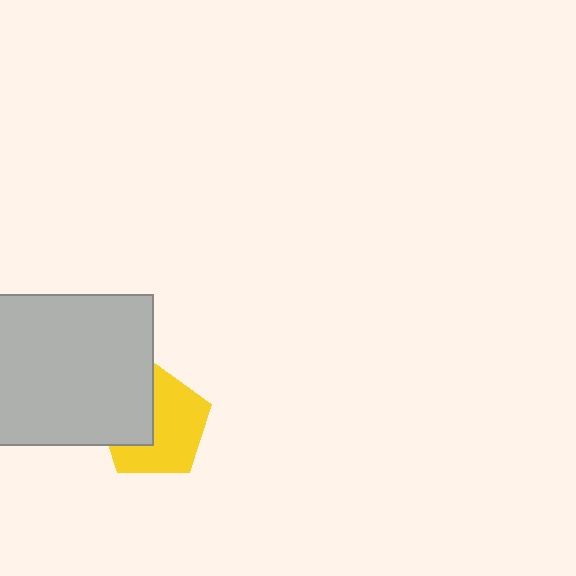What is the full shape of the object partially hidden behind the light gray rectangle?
The partially hidden object is a yellow pentagon.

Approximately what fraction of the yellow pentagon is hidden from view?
Roughly 37% of the yellow pentagon is hidden behind the light gray rectangle.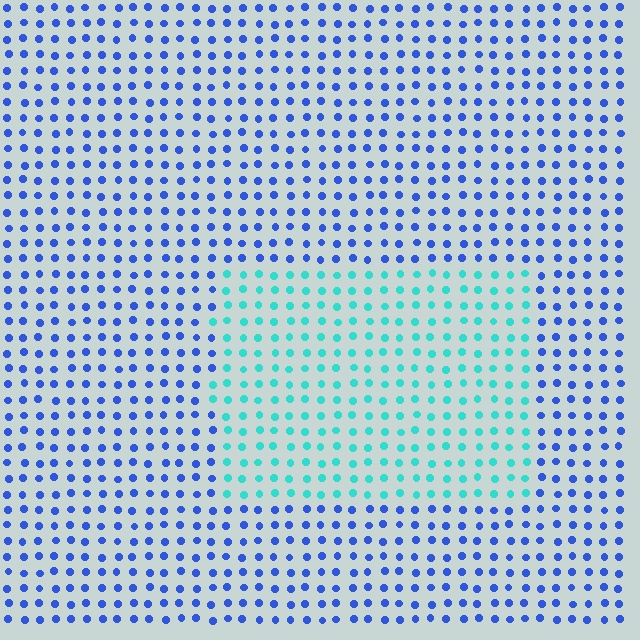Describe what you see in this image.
The image is filled with small blue elements in a uniform arrangement. A rectangle-shaped region is visible where the elements are tinted to a slightly different hue, forming a subtle color boundary.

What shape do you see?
I see a rectangle.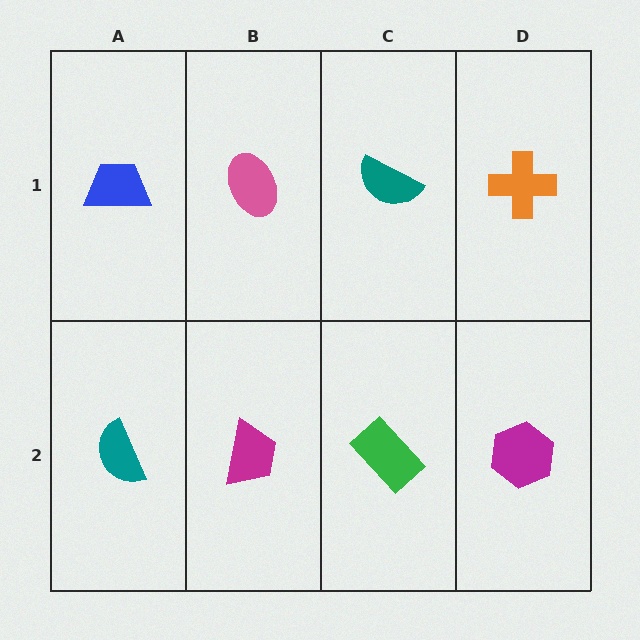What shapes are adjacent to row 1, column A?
A teal semicircle (row 2, column A), a pink ellipse (row 1, column B).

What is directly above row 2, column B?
A pink ellipse.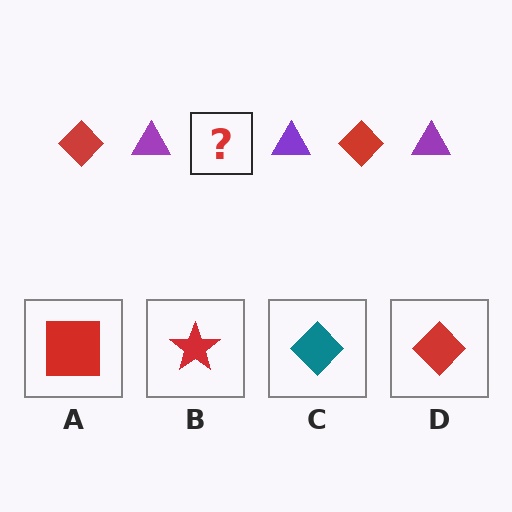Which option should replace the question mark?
Option D.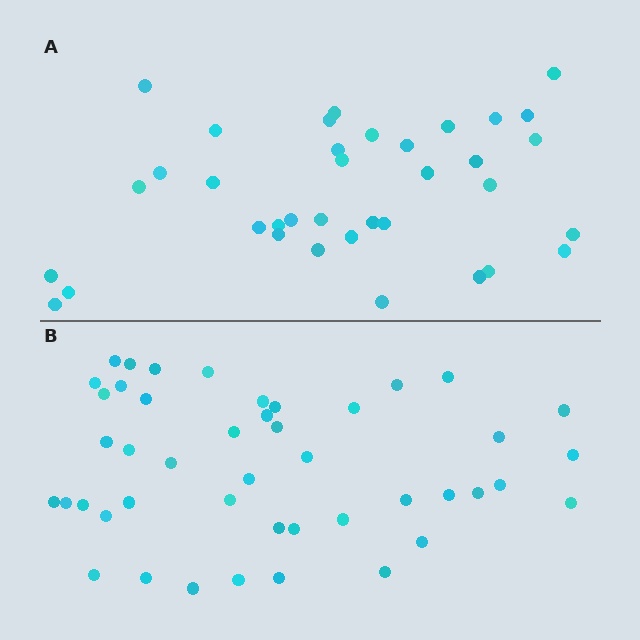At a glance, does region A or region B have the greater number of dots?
Region B (the bottom region) has more dots.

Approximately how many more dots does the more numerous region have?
Region B has roughly 8 or so more dots than region A.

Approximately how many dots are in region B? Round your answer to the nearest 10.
About 40 dots. (The exact count is 45, which rounds to 40.)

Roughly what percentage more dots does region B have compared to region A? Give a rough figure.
About 25% more.